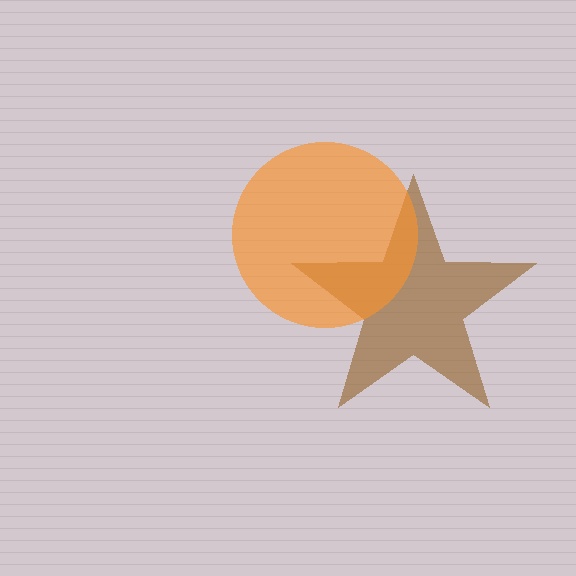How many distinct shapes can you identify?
There are 2 distinct shapes: a brown star, an orange circle.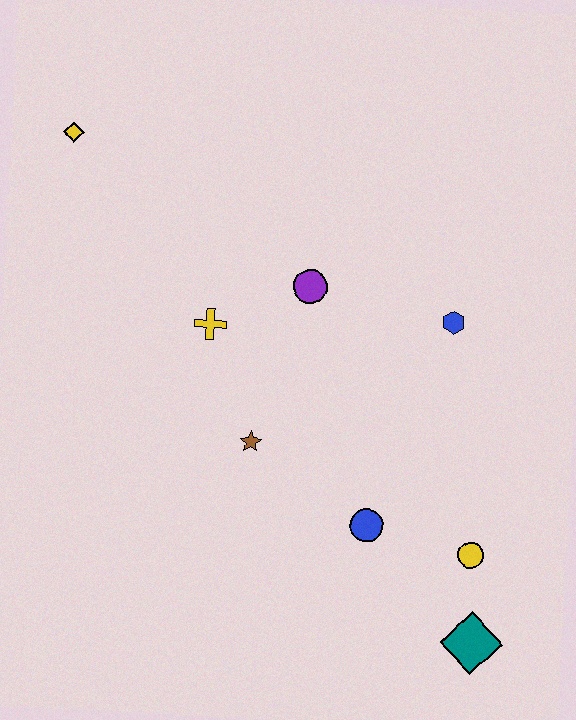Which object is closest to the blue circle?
The yellow circle is closest to the blue circle.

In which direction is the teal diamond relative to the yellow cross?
The teal diamond is below the yellow cross.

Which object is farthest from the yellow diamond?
The teal diamond is farthest from the yellow diamond.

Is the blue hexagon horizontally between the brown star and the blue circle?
No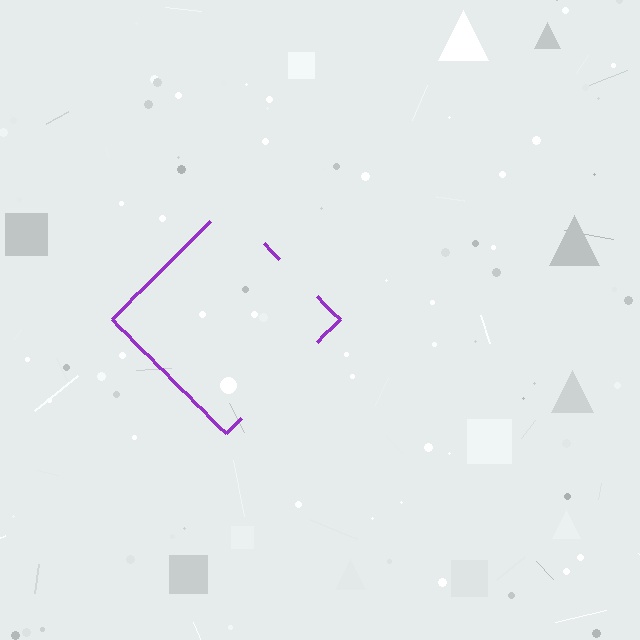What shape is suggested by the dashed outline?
The dashed outline suggests a diamond.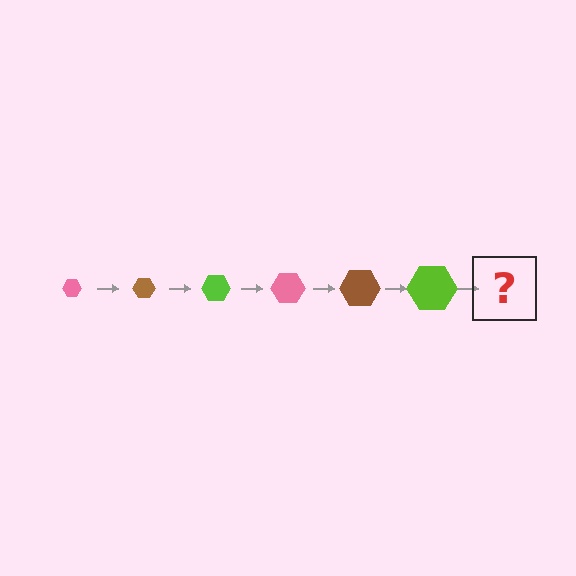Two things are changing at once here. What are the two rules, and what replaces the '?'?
The two rules are that the hexagon grows larger each step and the color cycles through pink, brown, and lime. The '?' should be a pink hexagon, larger than the previous one.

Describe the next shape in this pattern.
It should be a pink hexagon, larger than the previous one.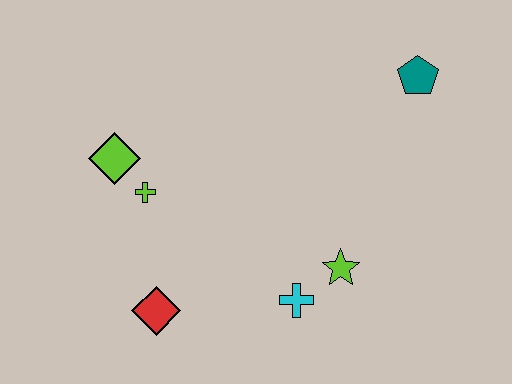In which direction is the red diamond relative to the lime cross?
The red diamond is below the lime cross.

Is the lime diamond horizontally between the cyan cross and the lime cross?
No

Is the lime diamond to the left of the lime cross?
Yes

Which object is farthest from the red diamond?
The teal pentagon is farthest from the red diamond.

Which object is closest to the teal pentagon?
The lime star is closest to the teal pentagon.